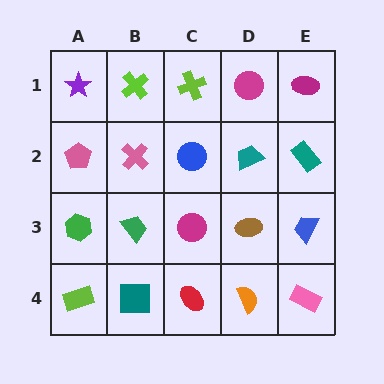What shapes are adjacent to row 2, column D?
A magenta circle (row 1, column D), a brown ellipse (row 3, column D), a blue circle (row 2, column C), a teal rectangle (row 2, column E).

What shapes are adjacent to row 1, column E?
A teal rectangle (row 2, column E), a magenta circle (row 1, column D).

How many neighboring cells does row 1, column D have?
3.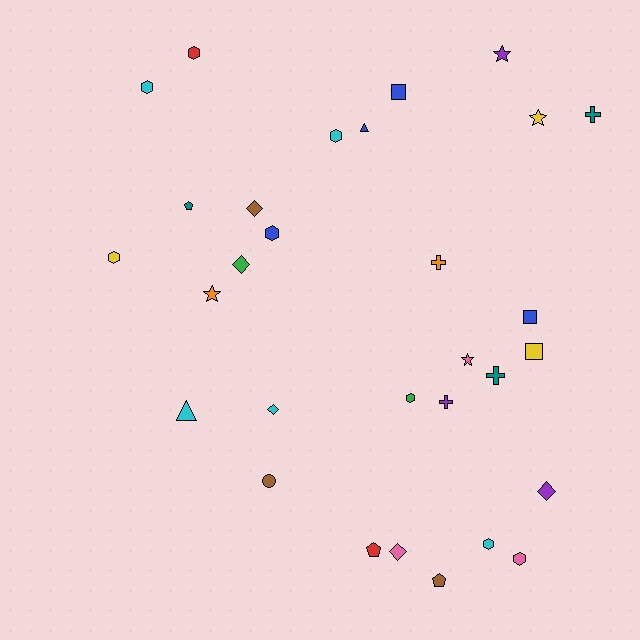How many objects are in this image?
There are 30 objects.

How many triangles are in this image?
There are 2 triangles.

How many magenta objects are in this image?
There are no magenta objects.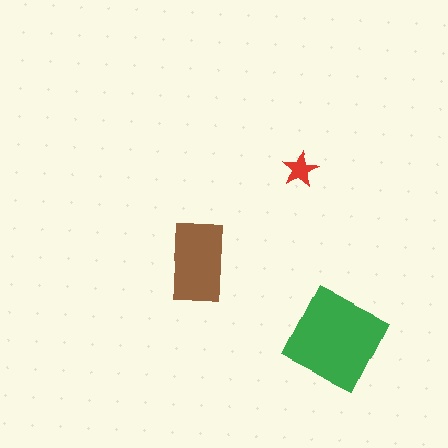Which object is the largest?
The green diamond.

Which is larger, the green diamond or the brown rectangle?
The green diamond.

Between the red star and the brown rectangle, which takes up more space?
The brown rectangle.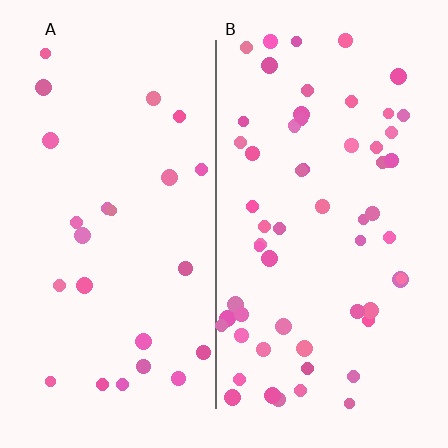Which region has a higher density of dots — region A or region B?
B (the right).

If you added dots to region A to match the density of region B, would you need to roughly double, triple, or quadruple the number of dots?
Approximately triple.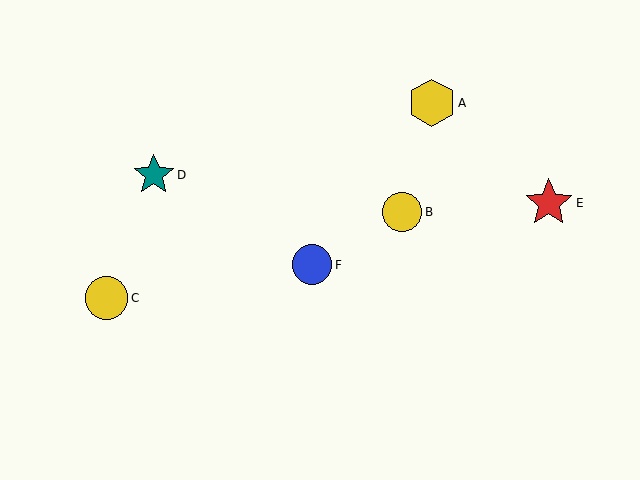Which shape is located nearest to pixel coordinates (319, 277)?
The blue circle (labeled F) at (312, 265) is nearest to that location.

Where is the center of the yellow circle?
The center of the yellow circle is at (107, 298).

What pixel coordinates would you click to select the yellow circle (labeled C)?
Click at (107, 298) to select the yellow circle C.